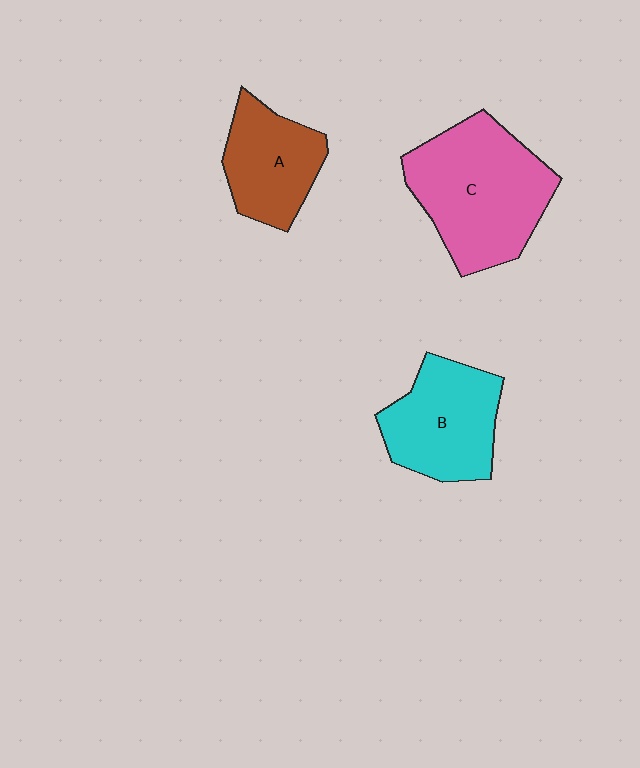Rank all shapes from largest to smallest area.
From largest to smallest: C (pink), B (cyan), A (brown).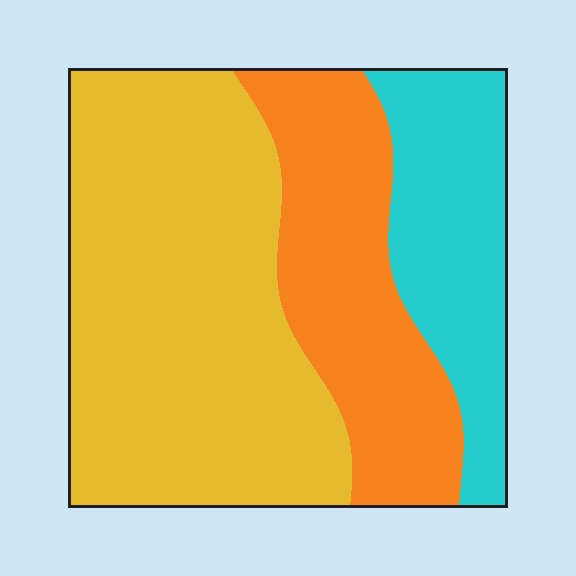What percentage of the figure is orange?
Orange covers roughly 25% of the figure.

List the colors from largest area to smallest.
From largest to smallest: yellow, orange, cyan.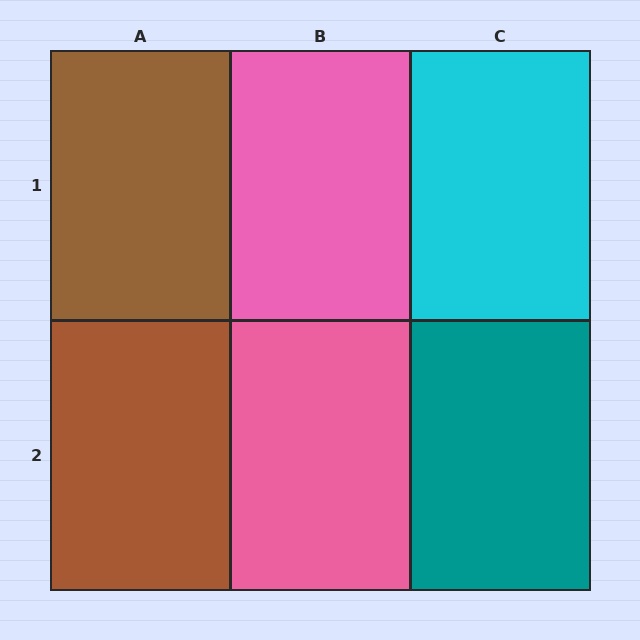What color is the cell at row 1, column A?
Brown.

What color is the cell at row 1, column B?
Pink.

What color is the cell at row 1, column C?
Cyan.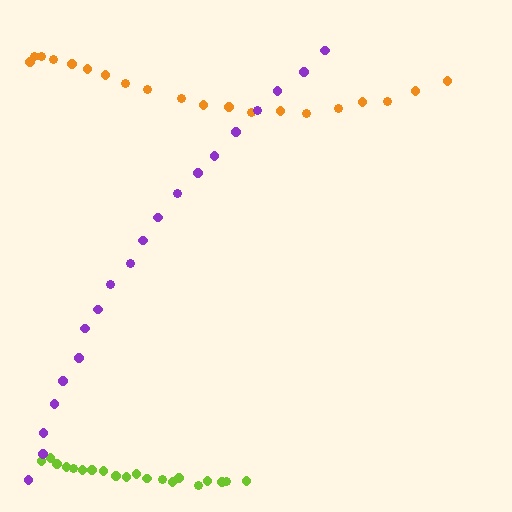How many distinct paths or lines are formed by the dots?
There are 3 distinct paths.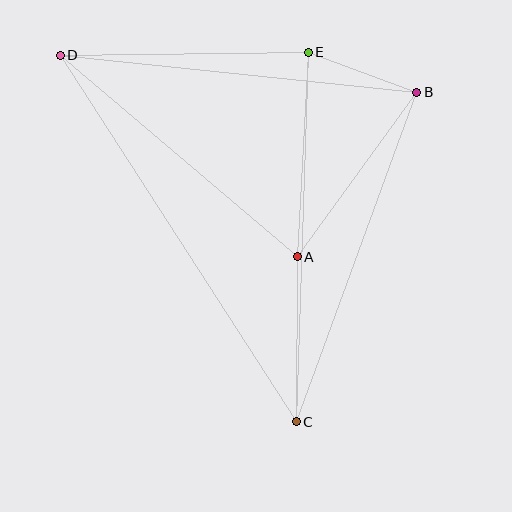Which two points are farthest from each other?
Points C and D are farthest from each other.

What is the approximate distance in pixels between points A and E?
The distance between A and E is approximately 205 pixels.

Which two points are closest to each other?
Points B and E are closest to each other.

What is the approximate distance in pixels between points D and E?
The distance between D and E is approximately 248 pixels.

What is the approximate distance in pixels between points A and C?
The distance between A and C is approximately 165 pixels.